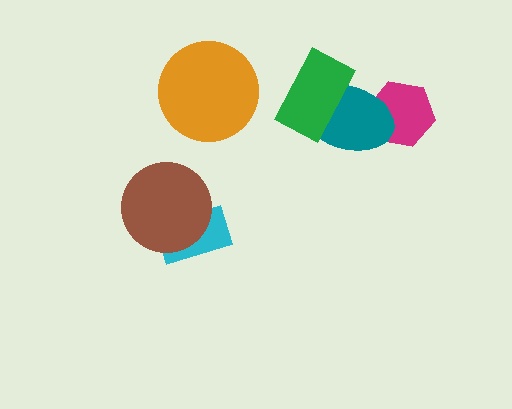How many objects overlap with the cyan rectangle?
1 object overlaps with the cyan rectangle.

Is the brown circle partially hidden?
No, no other shape covers it.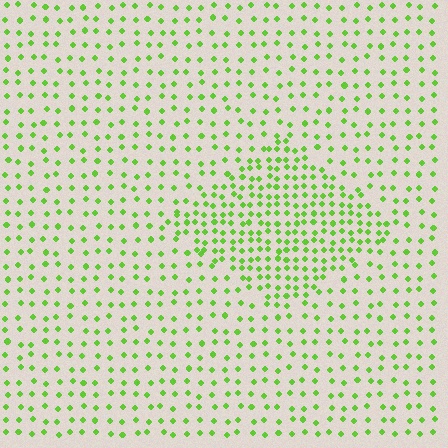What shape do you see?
I see a diamond.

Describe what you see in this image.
The image contains small lime elements arranged at two different densities. A diamond-shaped region is visible where the elements are more densely packed than the surrounding area.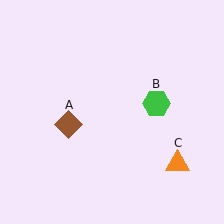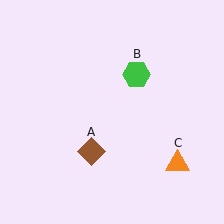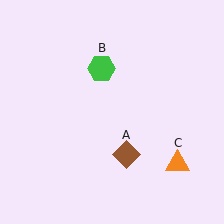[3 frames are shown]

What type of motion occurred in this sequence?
The brown diamond (object A), green hexagon (object B) rotated counterclockwise around the center of the scene.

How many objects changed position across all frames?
2 objects changed position: brown diamond (object A), green hexagon (object B).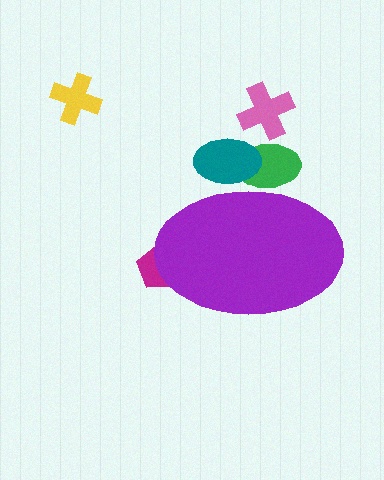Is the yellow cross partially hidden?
No, the yellow cross is fully visible.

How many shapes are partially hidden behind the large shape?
3 shapes are partially hidden.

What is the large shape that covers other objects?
A purple ellipse.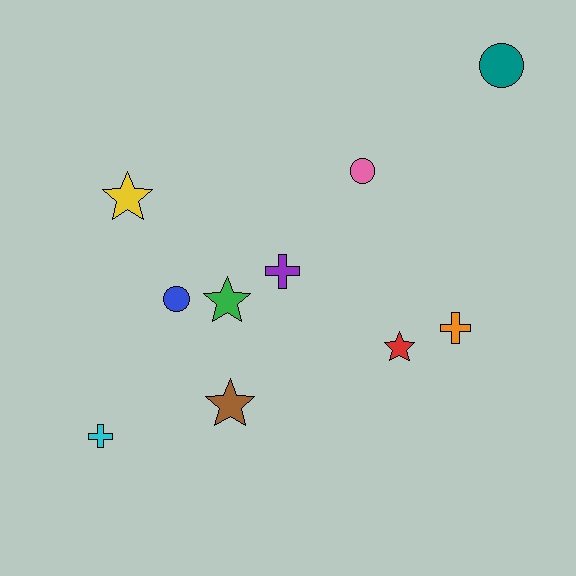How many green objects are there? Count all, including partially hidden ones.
There is 1 green object.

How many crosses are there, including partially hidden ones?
There are 3 crosses.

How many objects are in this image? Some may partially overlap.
There are 10 objects.